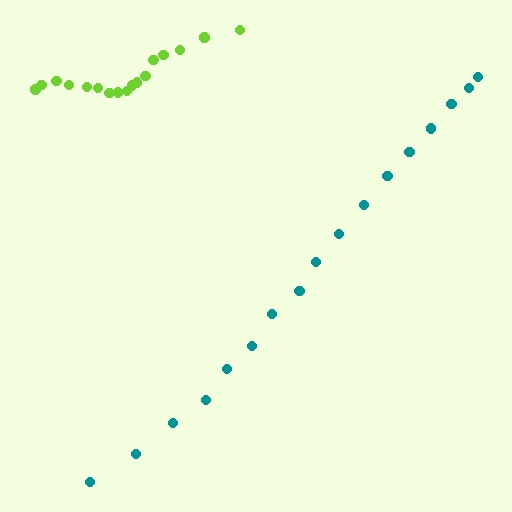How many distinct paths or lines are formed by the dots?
There are 2 distinct paths.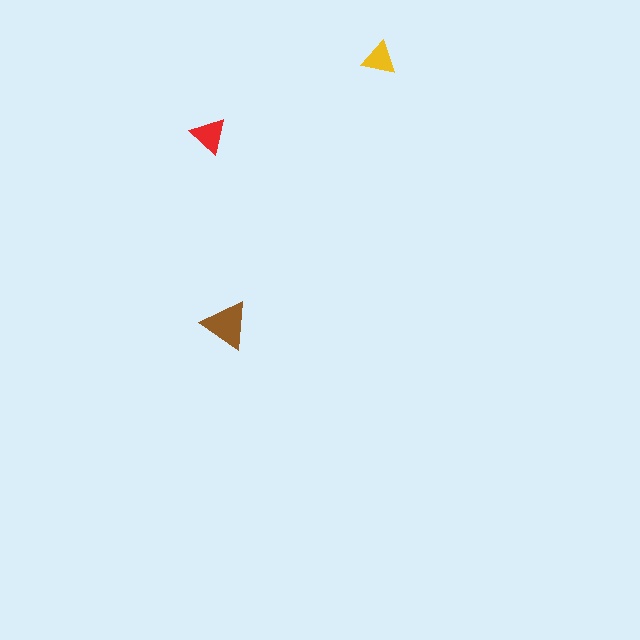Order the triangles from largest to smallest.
the brown one, the red one, the yellow one.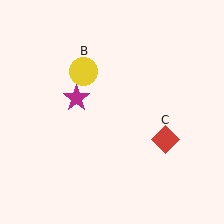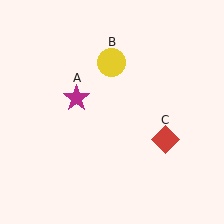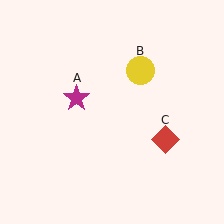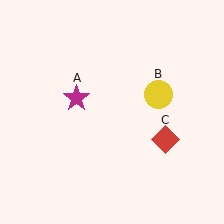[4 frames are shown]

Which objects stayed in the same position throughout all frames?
Magenta star (object A) and red diamond (object C) remained stationary.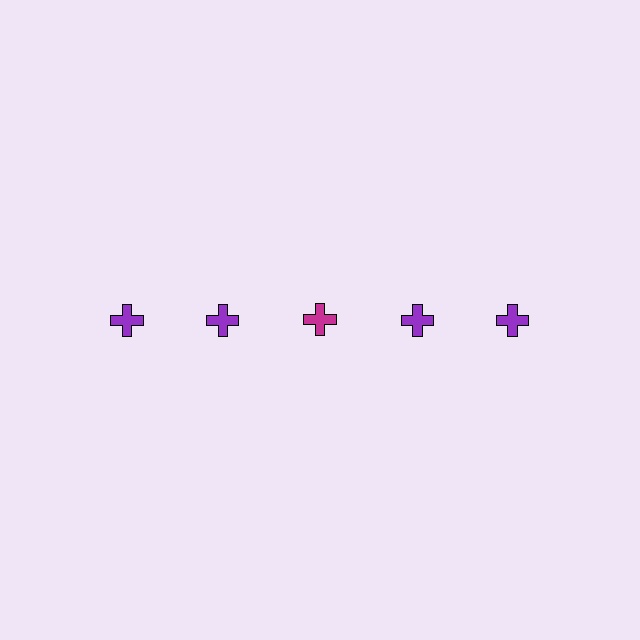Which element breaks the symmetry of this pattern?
The magenta cross in the top row, center column breaks the symmetry. All other shapes are purple crosses.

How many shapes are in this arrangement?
There are 5 shapes arranged in a grid pattern.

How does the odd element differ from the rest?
It has a different color: magenta instead of purple.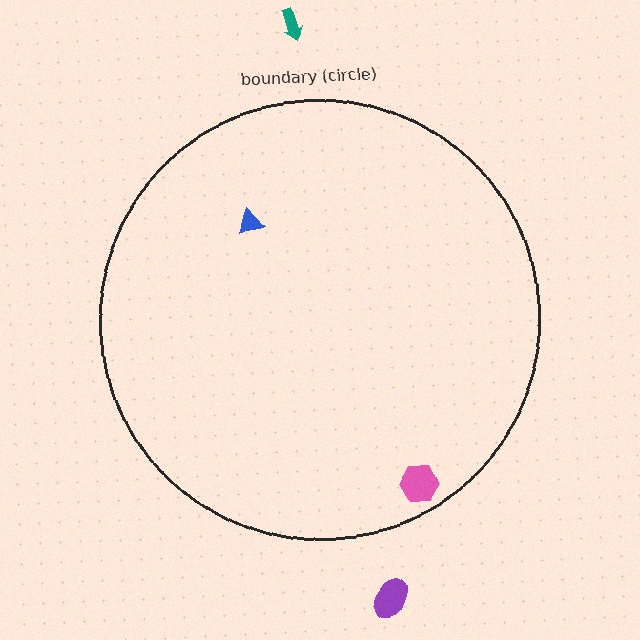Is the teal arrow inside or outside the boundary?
Outside.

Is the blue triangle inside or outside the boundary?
Inside.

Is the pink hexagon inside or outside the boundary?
Inside.